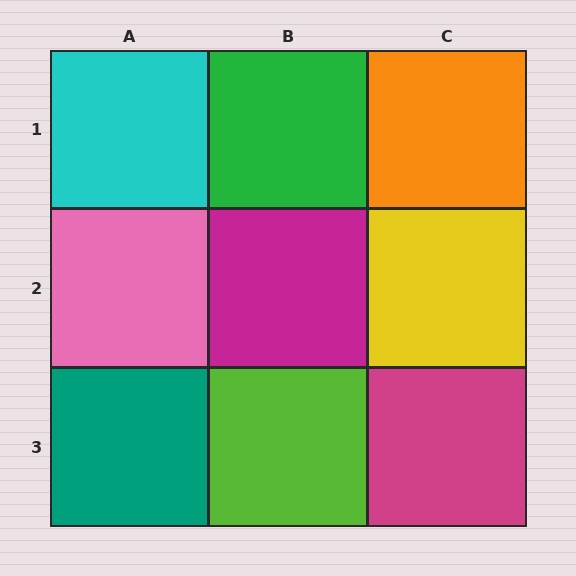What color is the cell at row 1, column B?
Green.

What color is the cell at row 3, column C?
Magenta.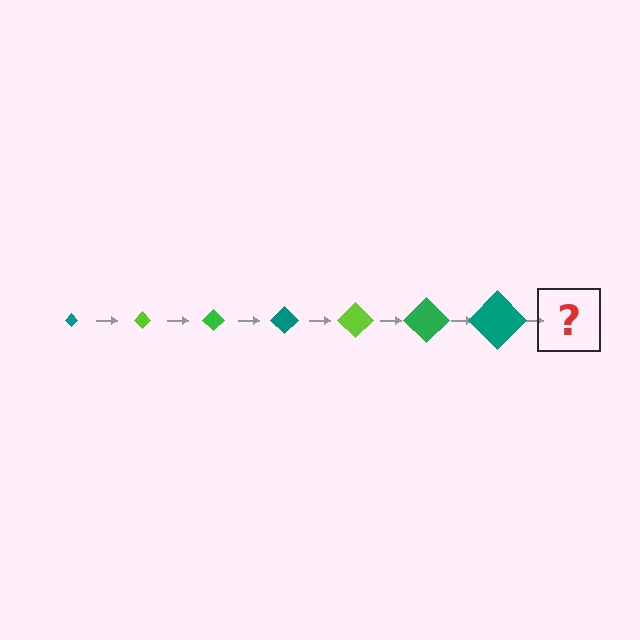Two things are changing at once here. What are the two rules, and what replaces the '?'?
The two rules are that the diamond grows larger each step and the color cycles through teal, lime, and green. The '?' should be a lime diamond, larger than the previous one.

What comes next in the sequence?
The next element should be a lime diamond, larger than the previous one.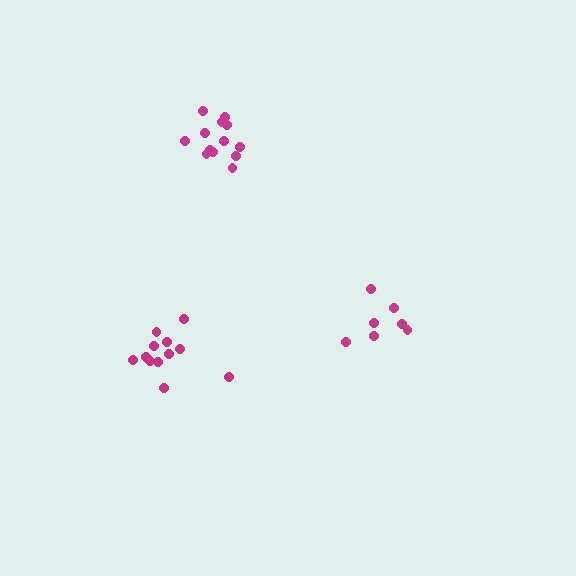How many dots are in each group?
Group 1: 7 dots, Group 2: 13 dots, Group 3: 12 dots (32 total).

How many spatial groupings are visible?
There are 3 spatial groupings.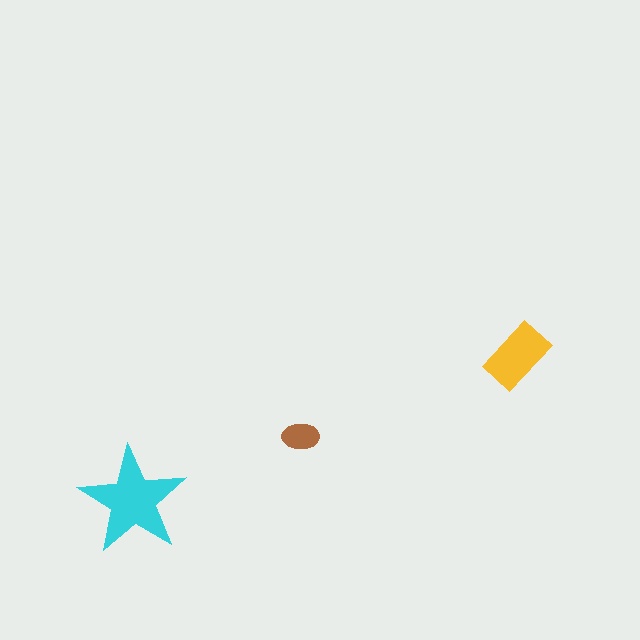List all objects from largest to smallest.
The cyan star, the yellow rectangle, the brown ellipse.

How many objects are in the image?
There are 3 objects in the image.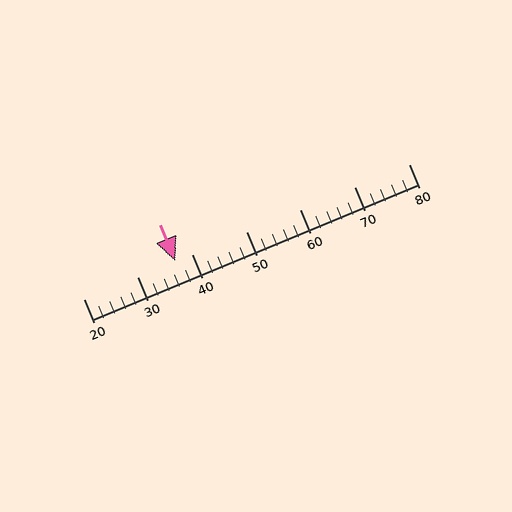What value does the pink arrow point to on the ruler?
The pink arrow points to approximately 37.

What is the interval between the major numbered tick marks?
The major tick marks are spaced 10 units apart.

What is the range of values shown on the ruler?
The ruler shows values from 20 to 80.